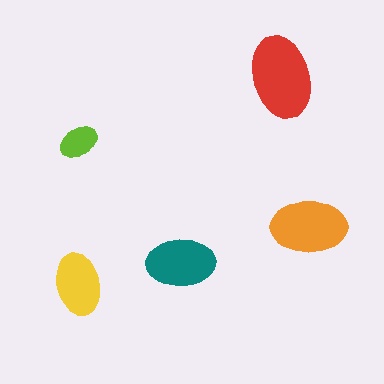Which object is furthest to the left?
The yellow ellipse is leftmost.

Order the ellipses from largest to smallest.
the red one, the orange one, the teal one, the yellow one, the lime one.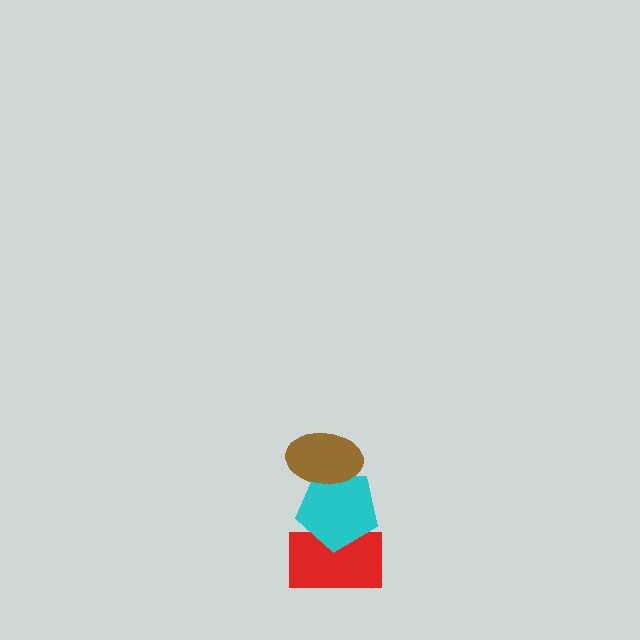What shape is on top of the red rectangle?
The cyan pentagon is on top of the red rectangle.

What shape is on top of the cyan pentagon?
The brown ellipse is on top of the cyan pentagon.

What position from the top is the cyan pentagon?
The cyan pentagon is 2nd from the top.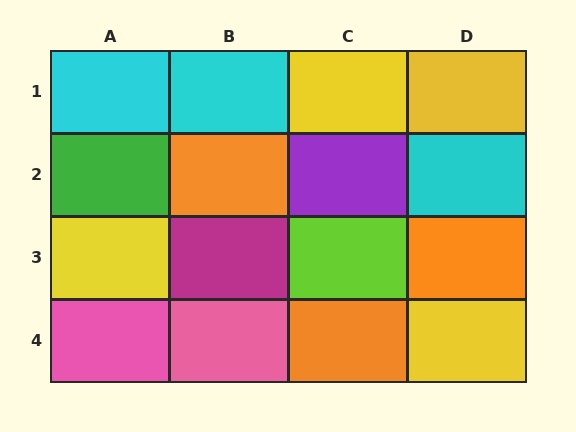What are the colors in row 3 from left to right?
Yellow, magenta, lime, orange.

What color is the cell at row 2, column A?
Green.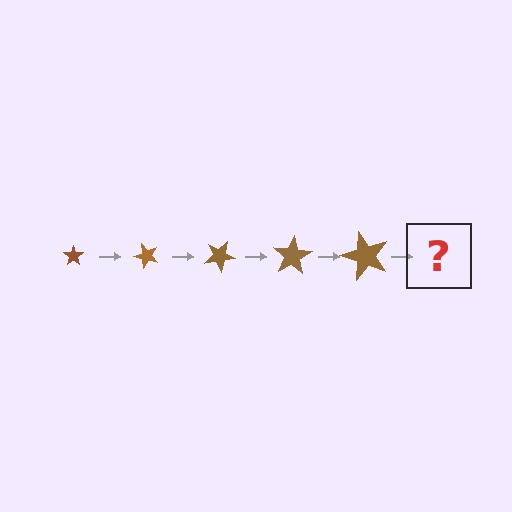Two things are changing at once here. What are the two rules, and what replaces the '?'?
The two rules are that the star grows larger each step and it rotates 50 degrees each step. The '?' should be a star, larger than the previous one and rotated 250 degrees from the start.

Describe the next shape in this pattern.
It should be a star, larger than the previous one and rotated 250 degrees from the start.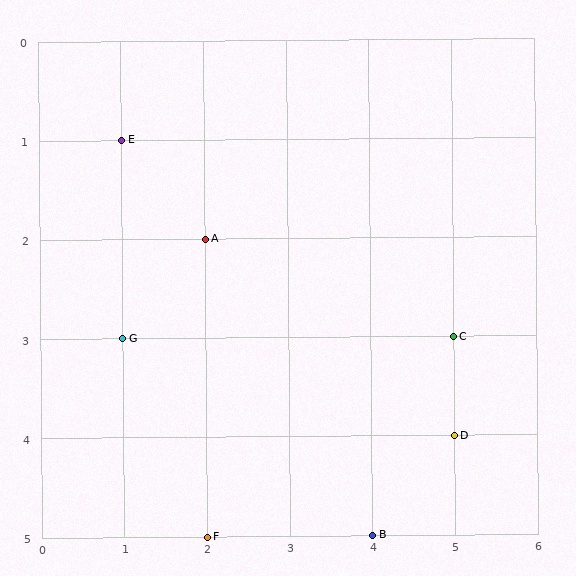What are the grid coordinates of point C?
Point C is at grid coordinates (5, 3).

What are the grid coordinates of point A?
Point A is at grid coordinates (2, 2).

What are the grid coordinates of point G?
Point G is at grid coordinates (1, 3).